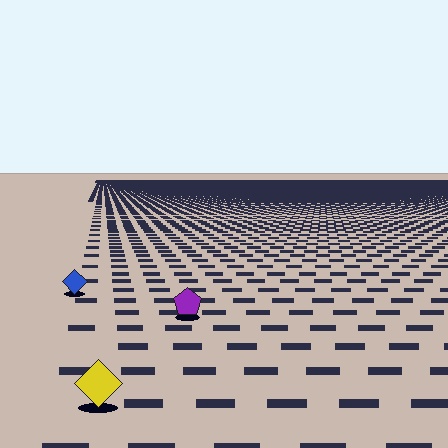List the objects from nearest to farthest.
From nearest to farthest: the yellow diamond, the purple pentagon, the blue diamond.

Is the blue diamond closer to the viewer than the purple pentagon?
No. The purple pentagon is closer — you can tell from the texture gradient: the ground texture is coarser near it.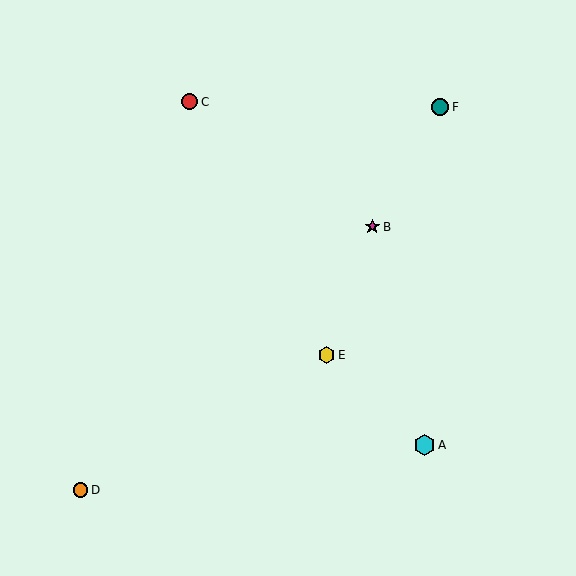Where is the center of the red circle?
The center of the red circle is at (189, 102).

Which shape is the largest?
The cyan hexagon (labeled A) is the largest.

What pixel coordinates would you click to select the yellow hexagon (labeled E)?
Click at (326, 355) to select the yellow hexagon E.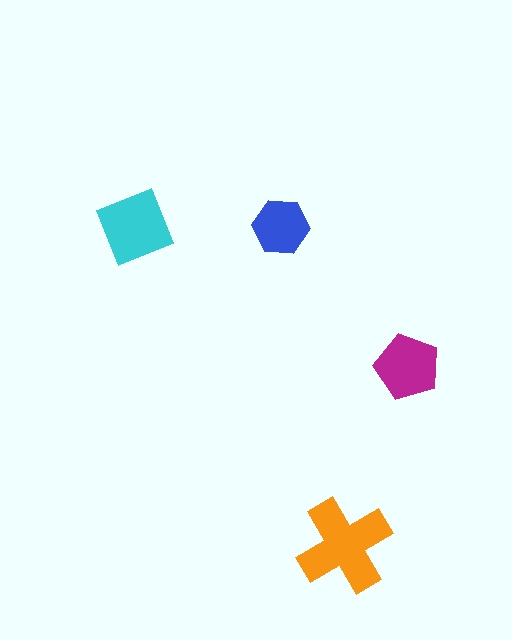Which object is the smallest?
The blue hexagon.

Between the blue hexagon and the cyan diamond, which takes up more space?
The cyan diamond.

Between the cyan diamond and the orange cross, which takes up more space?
The orange cross.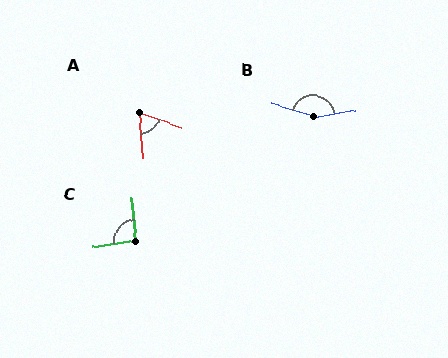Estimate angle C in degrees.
Approximately 94 degrees.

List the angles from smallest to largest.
A (67°), C (94°), B (153°).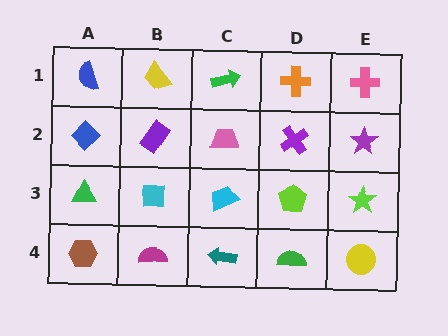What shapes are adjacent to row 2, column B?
A yellow trapezoid (row 1, column B), a cyan square (row 3, column B), a blue diamond (row 2, column A), a pink trapezoid (row 2, column C).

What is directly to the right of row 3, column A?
A cyan square.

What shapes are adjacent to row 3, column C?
A pink trapezoid (row 2, column C), a teal arrow (row 4, column C), a cyan square (row 3, column B), a lime pentagon (row 3, column D).